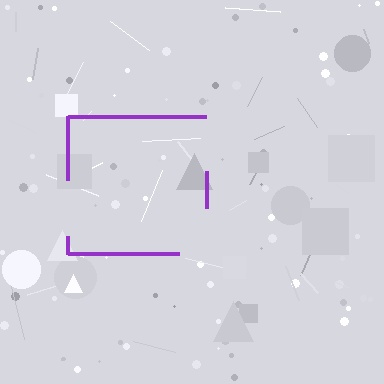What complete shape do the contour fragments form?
The contour fragments form a square.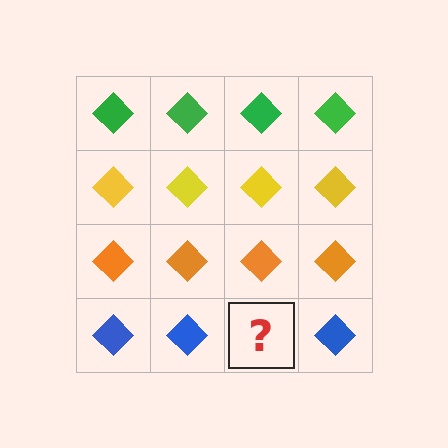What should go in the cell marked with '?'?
The missing cell should contain a blue diamond.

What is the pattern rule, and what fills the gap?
The rule is that each row has a consistent color. The gap should be filled with a blue diamond.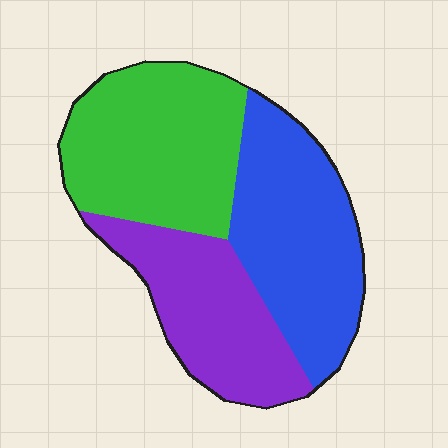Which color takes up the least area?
Purple, at roughly 30%.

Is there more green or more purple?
Green.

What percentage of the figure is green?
Green covers 36% of the figure.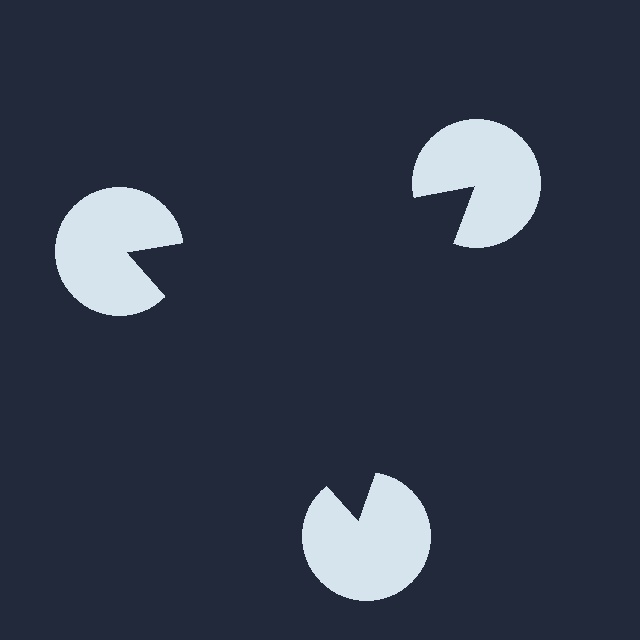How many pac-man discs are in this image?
There are 3 — one at each vertex of the illusory triangle.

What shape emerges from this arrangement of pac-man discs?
An illusory triangle — its edges are inferred from the aligned wedge cuts in the pac-man discs, not physically drawn.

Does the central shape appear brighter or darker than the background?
It typically appears slightly darker than the background, even though no actual brightness change is drawn.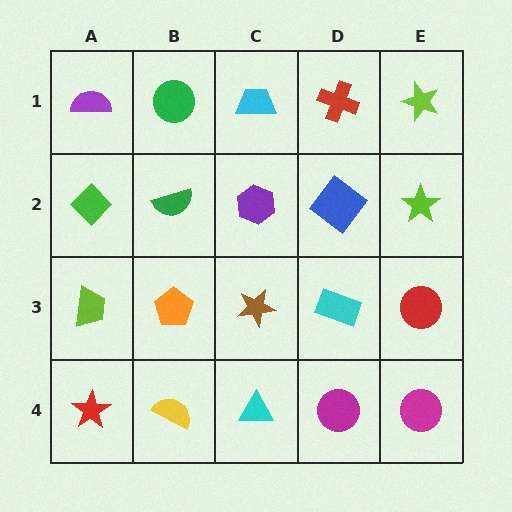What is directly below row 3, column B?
A yellow semicircle.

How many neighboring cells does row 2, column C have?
4.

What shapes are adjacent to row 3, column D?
A blue diamond (row 2, column D), a magenta circle (row 4, column D), a brown star (row 3, column C), a red circle (row 3, column E).